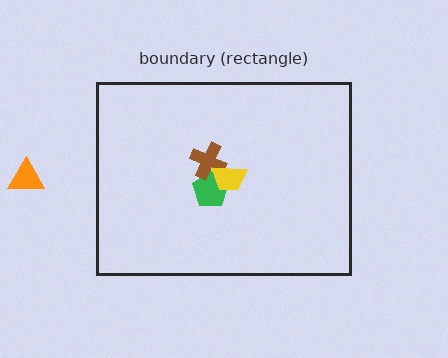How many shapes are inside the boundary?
3 inside, 1 outside.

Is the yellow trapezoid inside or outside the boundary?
Inside.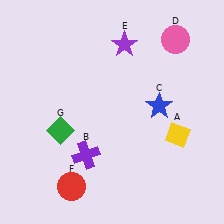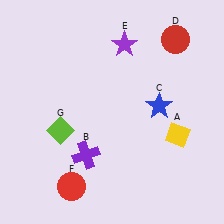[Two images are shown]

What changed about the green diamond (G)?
In Image 1, G is green. In Image 2, it changed to lime.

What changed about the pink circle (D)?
In Image 1, D is pink. In Image 2, it changed to red.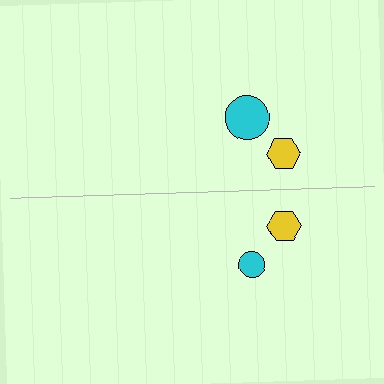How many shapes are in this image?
There are 4 shapes in this image.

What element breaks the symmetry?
The cyan circle on the bottom side has a different size than its mirror counterpart.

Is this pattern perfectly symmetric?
No, the pattern is not perfectly symmetric. The cyan circle on the bottom side has a different size than its mirror counterpart.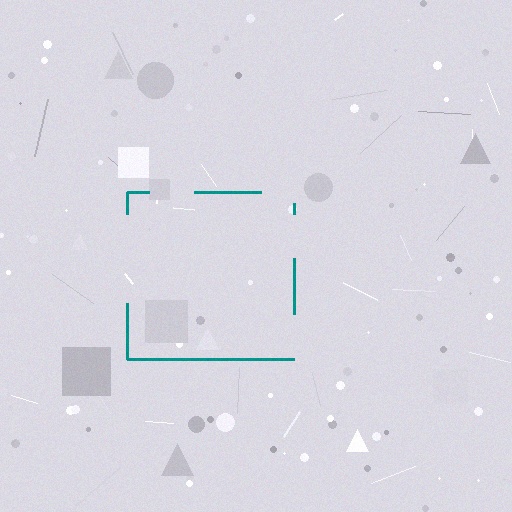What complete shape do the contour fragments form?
The contour fragments form a square.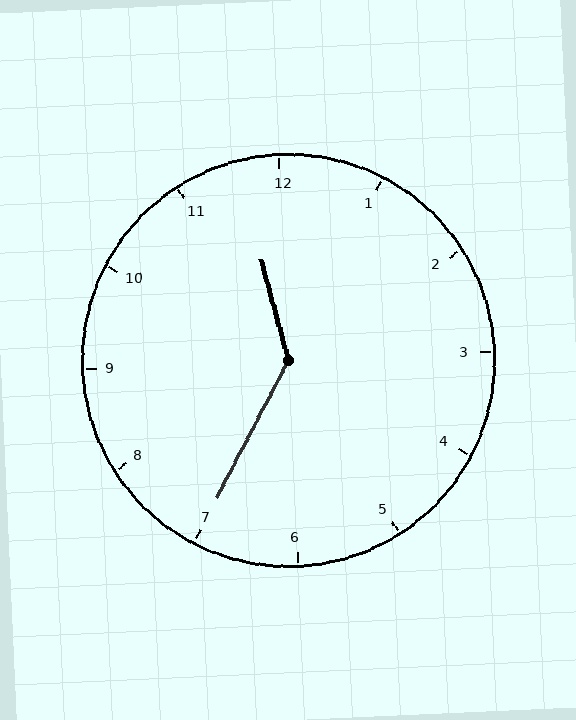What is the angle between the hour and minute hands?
Approximately 138 degrees.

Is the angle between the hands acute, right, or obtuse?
It is obtuse.